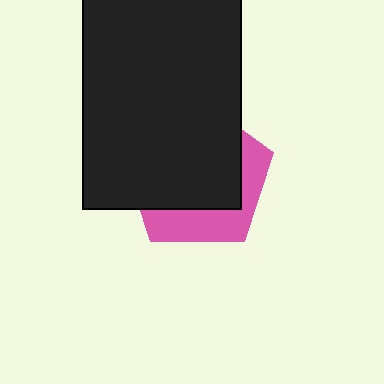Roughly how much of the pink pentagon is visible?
A small part of it is visible (roughly 33%).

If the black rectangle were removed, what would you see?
You would see the complete pink pentagon.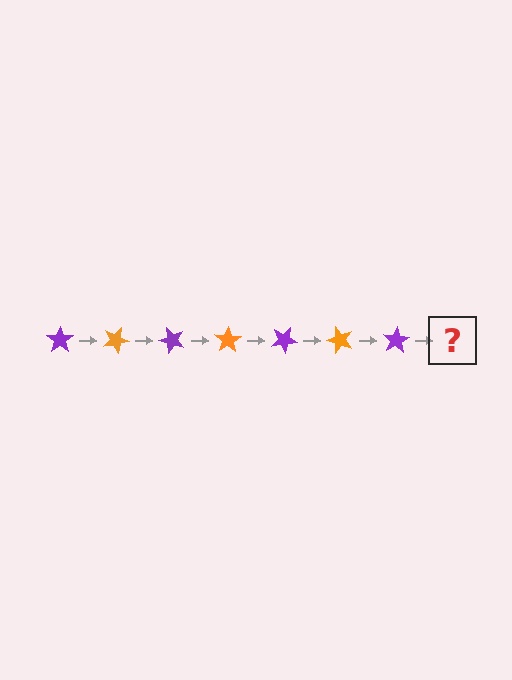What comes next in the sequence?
The next element should be an orange star, rotated 175 degrees from the start.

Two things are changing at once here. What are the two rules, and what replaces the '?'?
The two rules are that it rotates 25 degrees each step and the color cycles through purple and orange. The '?' should be an orange star, rotated 175 degrees from the start.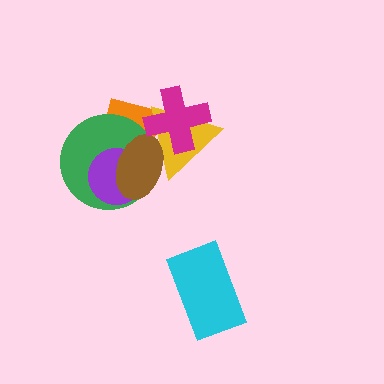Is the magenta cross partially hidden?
No, no other shape covers it.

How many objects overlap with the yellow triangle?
4 objects overlap with the yellow triangle.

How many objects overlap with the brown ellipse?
4 objects overlap with the brown ellipse.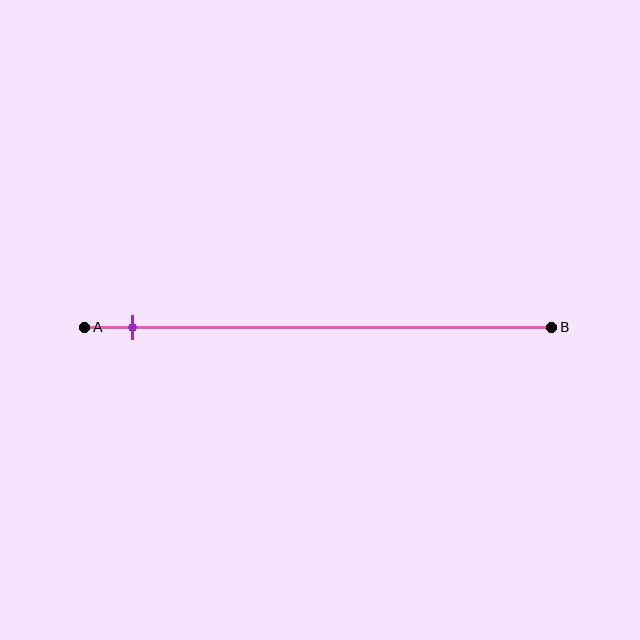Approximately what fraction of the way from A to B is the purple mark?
The purple mark is approximately 10% of the way from A to B.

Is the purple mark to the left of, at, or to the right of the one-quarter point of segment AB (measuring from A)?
The purple mark is to the left of the one-quarter point of segment AB.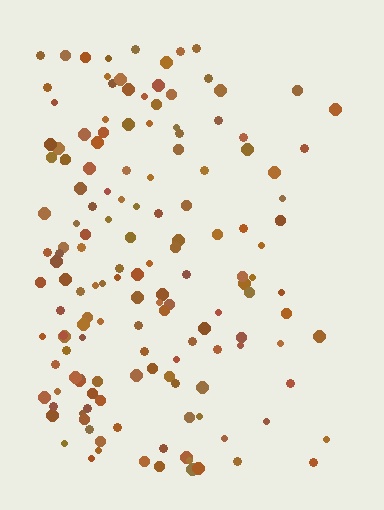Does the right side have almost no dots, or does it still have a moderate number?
Still a moderate number, just noticeably fewer than the left.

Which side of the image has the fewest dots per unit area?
The right.